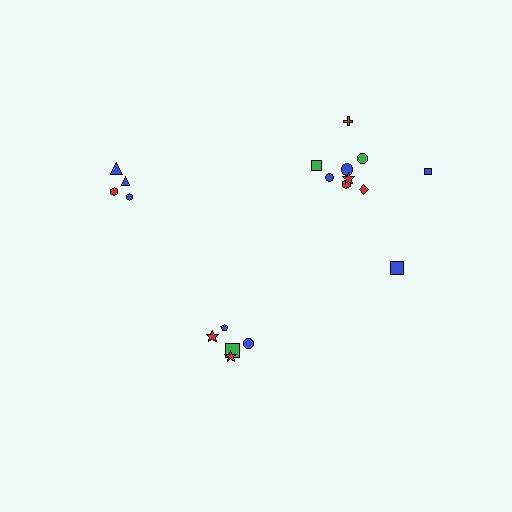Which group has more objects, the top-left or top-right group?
The top-right group.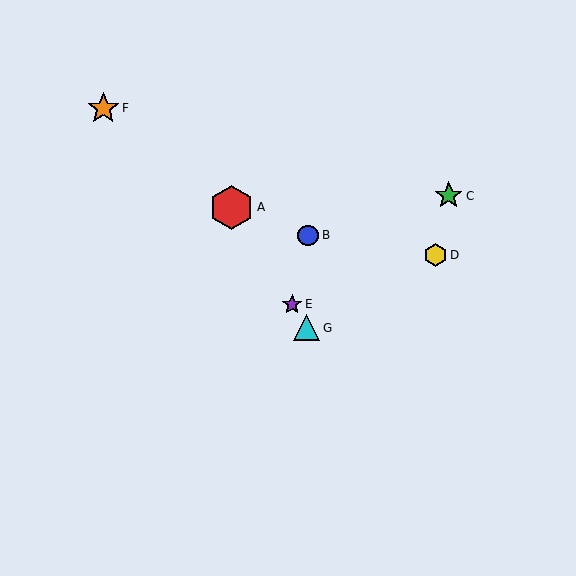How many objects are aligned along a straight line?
3 objects (A, E, G) are aligned along a straight line.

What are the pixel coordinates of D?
Object D is at (435, 255).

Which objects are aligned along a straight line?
Objects A, E, G are aligned along a straight line.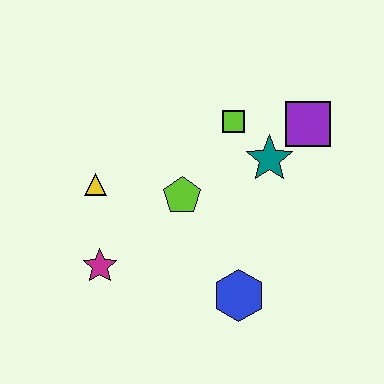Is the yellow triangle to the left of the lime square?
Yes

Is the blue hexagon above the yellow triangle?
No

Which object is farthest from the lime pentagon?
The purple square is farthest from the lime pentagon.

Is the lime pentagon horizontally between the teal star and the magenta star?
Yes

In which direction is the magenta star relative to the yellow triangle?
The magenta star is below the yellow triangle.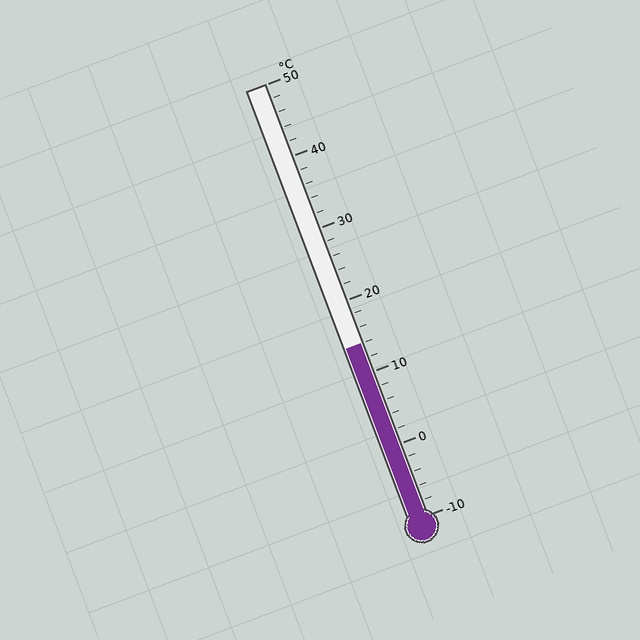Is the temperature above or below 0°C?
The temperature is above 0°C.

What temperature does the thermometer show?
The thermometer shows approximately 14°C.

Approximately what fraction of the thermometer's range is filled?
The thermometer is filled to approximately 40% of its range.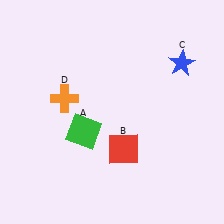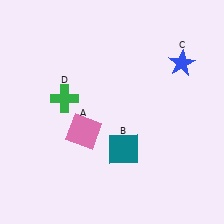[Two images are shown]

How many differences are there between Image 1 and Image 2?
There are 3 differences between the two images.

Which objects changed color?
A changed from green to pink. B changed from red to teal. D changed from orange to green.